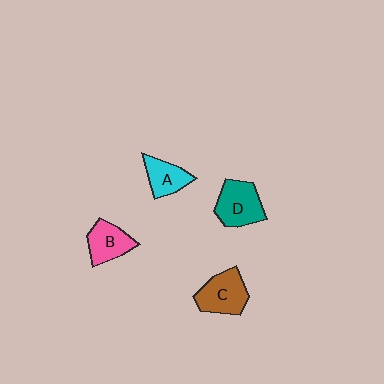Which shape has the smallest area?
Shape A (cyan).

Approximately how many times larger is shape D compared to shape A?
Approximately 1.4 times.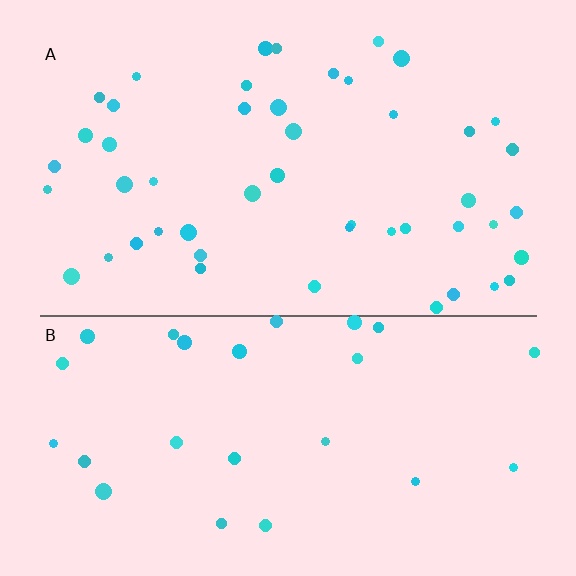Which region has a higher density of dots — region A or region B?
A (the top).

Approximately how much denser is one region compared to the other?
Approximately 1.8× — region A over region B.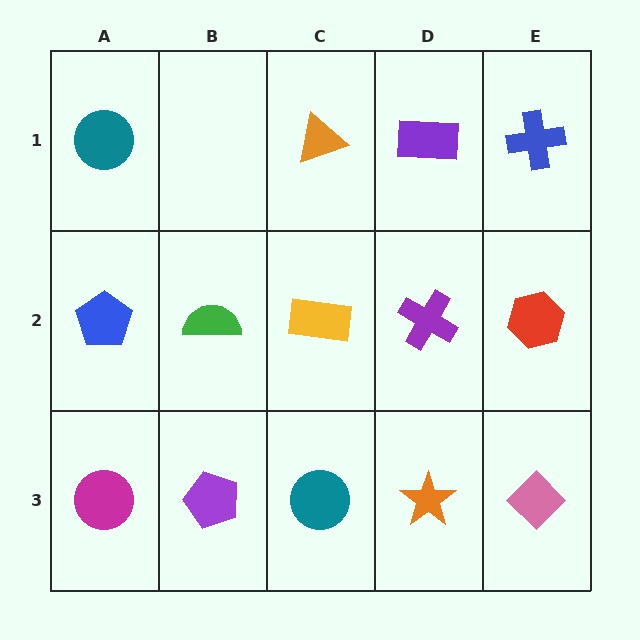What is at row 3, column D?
An orange star.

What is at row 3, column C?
A teal circle.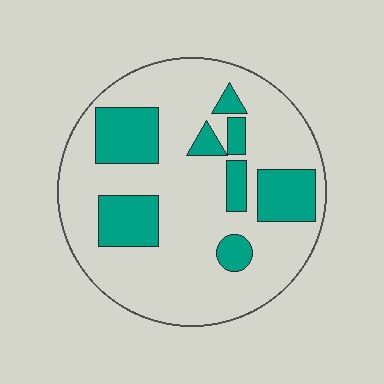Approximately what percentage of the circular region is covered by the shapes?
Approximately 25%.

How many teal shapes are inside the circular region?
8.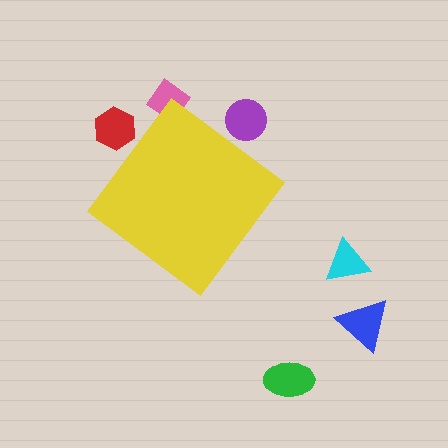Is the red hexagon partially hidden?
Yes, the red hexagon is partially hidden behind the yellow diamond.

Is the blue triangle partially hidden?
No, the blue triangle is fully visible.